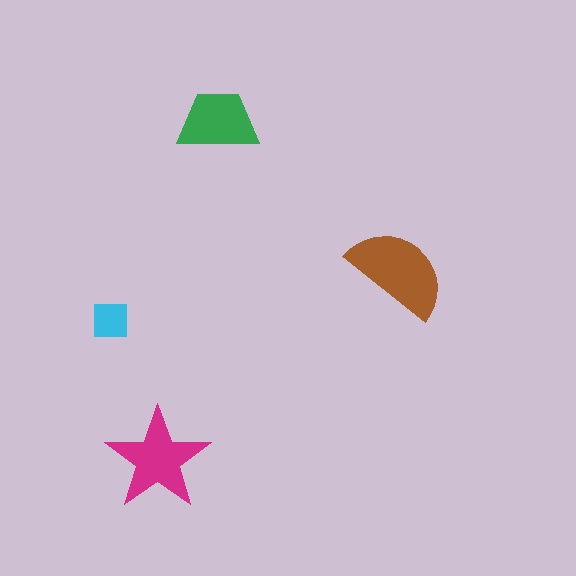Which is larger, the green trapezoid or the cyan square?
The green trapezoid.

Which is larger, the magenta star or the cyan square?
The magenta star.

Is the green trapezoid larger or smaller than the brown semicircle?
Smaller.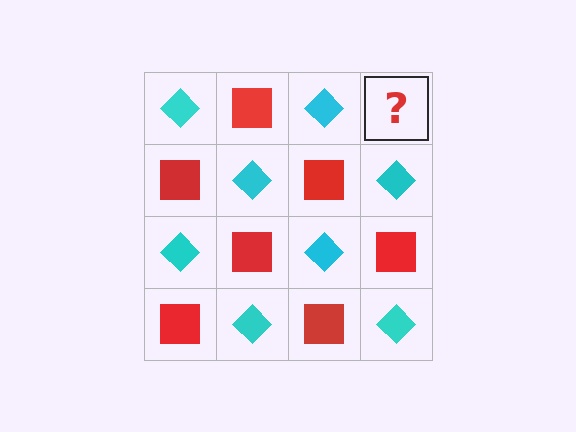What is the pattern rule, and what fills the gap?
The rule is that it alternates cyan diamond and red square in a checkerboard pattern. The gap should be filled with a red square.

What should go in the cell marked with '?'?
The missing cell should contain a red square.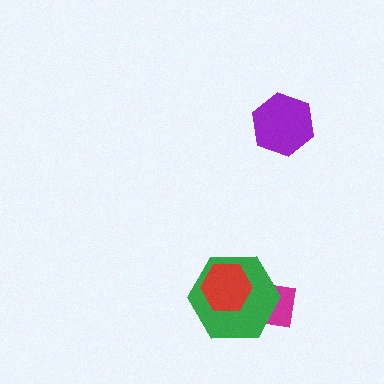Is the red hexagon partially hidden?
No, no other shape covers it.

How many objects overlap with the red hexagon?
1 object overlaps with the red hexagon.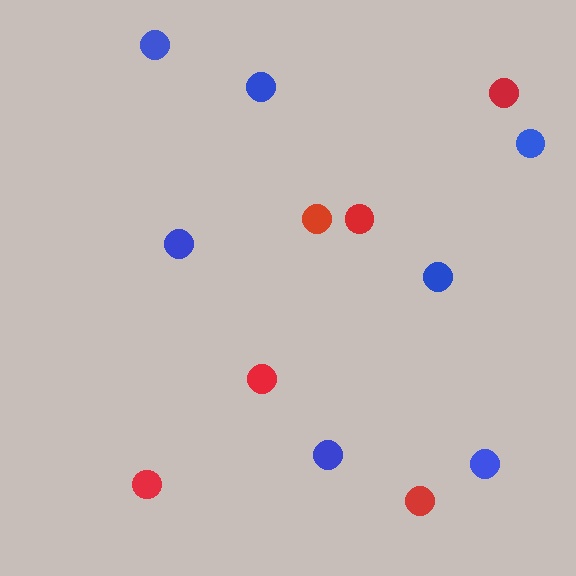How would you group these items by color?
There are 2 groups: one group of red circles (6) and one group of blue circles (7).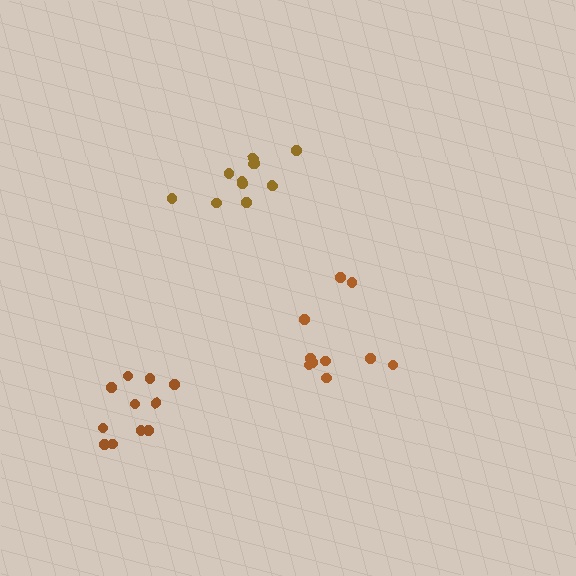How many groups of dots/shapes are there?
There are 3 groups.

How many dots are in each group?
Group 1: 12 dots, Group 2: 10 dots, Group 3: 11 dots (33 total).